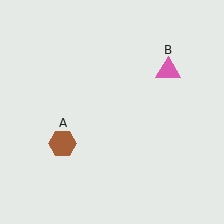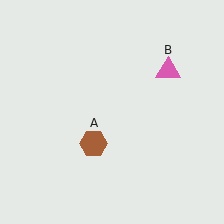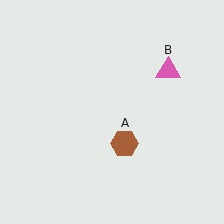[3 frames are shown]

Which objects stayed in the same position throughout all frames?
Pink triangle (object B) remained stationary.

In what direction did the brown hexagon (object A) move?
The brown hexagon (object A) moved right.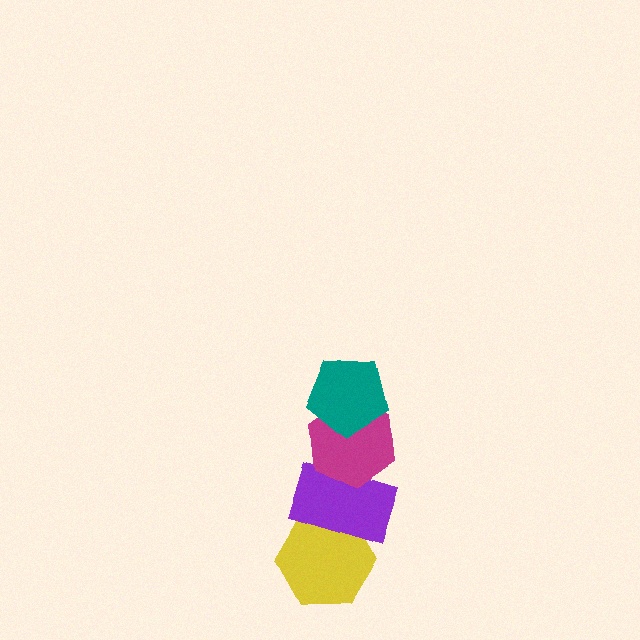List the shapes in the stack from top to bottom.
From top to bottom: the teal pentagon, the magenta hexagon, the purple rectangle, the yellow hexagon.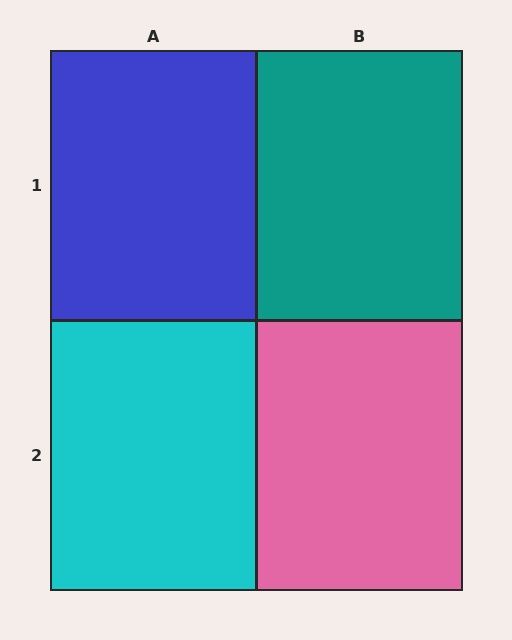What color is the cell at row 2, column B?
Pink.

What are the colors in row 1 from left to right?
Blue, teal.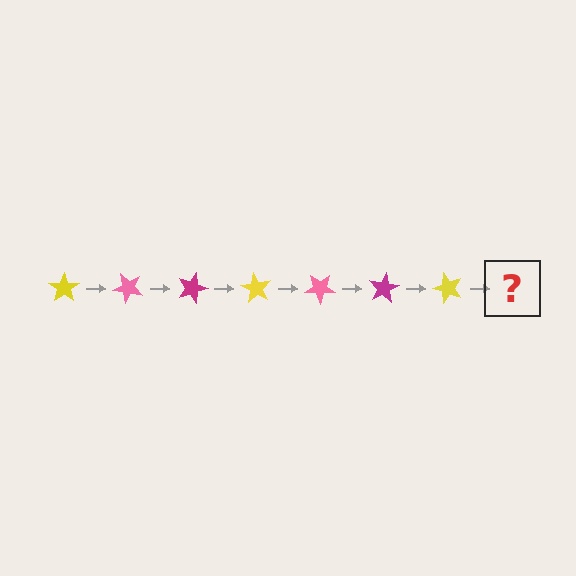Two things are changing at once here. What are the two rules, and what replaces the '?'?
The two rules are that it rotates 45 degrees each step and the color cycles through yellow, pink, and magenta. The '?' should be a pink star, rotated 315 degrees from the start.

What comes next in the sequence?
The next element should be a pink star, rotated 315 degrees from the start.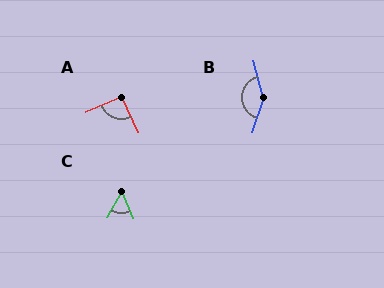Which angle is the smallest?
C, at approximately 51 degrees.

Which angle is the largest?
B, at approximately 147 degrees.